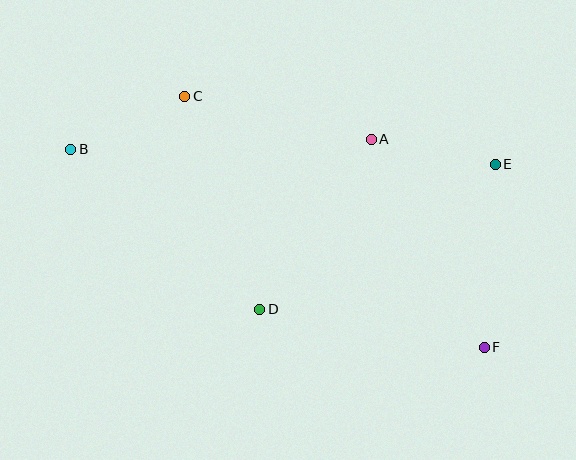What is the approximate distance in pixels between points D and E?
The distance between D and E is approximately 277 pixels.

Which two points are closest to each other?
Points B and C are closest to each other.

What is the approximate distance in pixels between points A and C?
The distance between A and C is approximately 192 pixels.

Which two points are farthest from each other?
Points B and F are farthest from each other.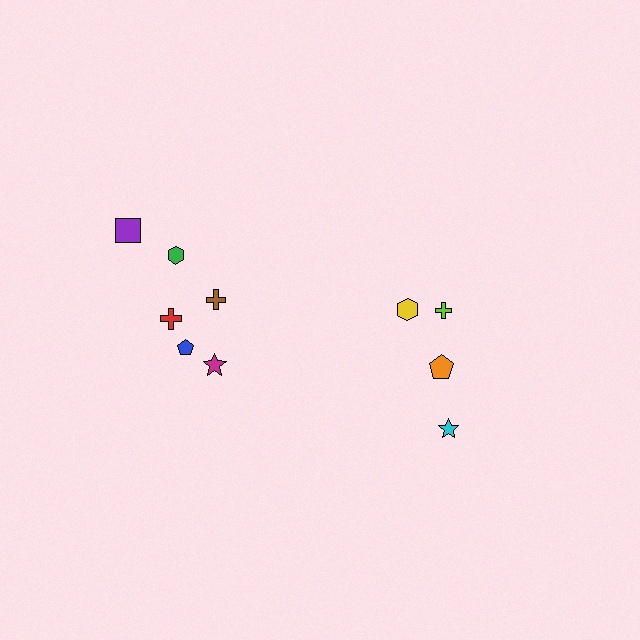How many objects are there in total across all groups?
There are 10 objects.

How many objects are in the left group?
There are 6 objects.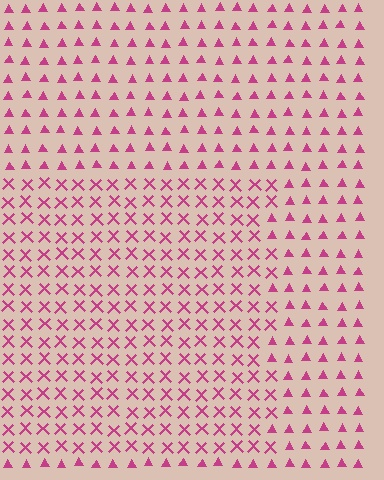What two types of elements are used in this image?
The image uses X marks inside the rectangle region and triangles outside it.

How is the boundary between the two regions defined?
The boundary is defined by a change in element shape: X marks inside vs. triangles outside. All elements share the same color and spacing.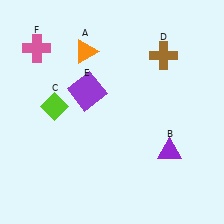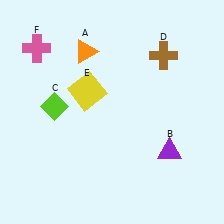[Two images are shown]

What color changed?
The square (E) changed from purple in Image 1 to yellow in Image 2.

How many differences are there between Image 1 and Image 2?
There is 1 difference between the two images.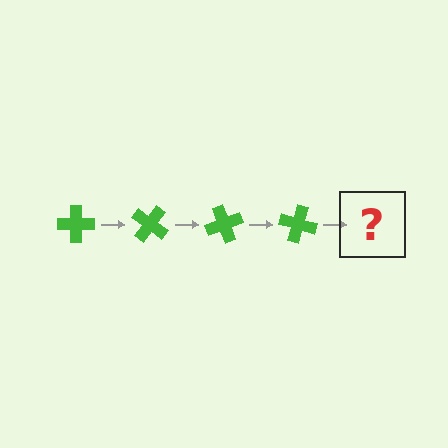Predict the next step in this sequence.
The next step is a green cross rotated 140 degrees.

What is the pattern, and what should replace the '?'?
The pattern is that the cross rotates 35 degrees each step. The '?' should be a green cross rotated 140 degrees.